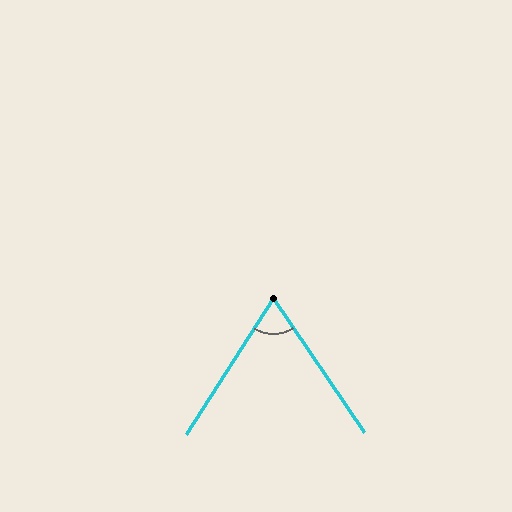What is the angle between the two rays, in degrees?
Approximately 67 degrees.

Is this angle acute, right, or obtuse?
It is acute.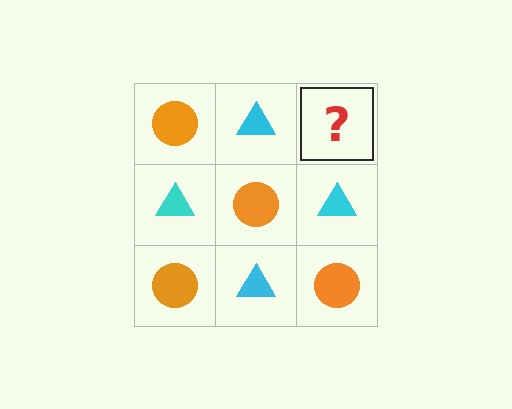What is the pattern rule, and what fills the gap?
The rule is that it alternates orange circle and cyan triangle in a checkerboard pattern. The gap should be filled with an orange circle.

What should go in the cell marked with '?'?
The missing cell should contain an orange circle.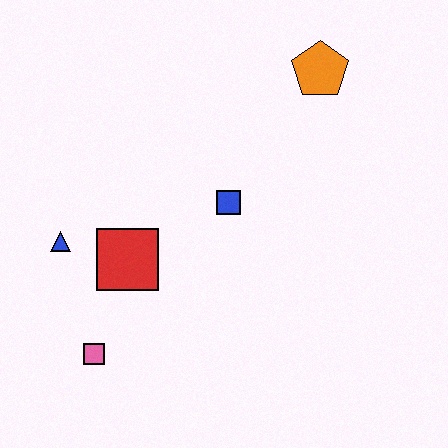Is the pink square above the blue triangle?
No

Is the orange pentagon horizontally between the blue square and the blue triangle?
No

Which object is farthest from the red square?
The orange pentagon is farthest from the red square.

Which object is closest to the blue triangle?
The red square is closest to the blue triangle.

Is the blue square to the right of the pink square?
Yes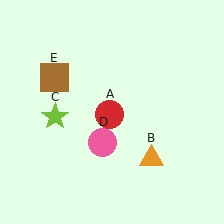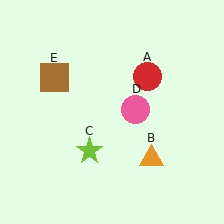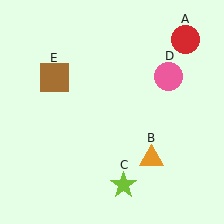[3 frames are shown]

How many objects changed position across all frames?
3 objects changed position: red circle (object A), lime star (object C), pink circle (object D).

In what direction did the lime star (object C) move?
The lime star (object C) moved down and to the right.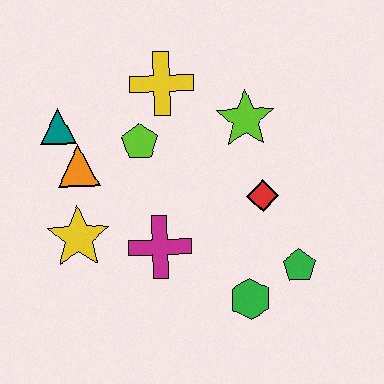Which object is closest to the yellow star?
The orange triangle is closest to the yellow star.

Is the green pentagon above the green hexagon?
Yes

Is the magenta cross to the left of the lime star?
Yes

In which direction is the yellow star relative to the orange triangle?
The yellow star is below the orange triangle.